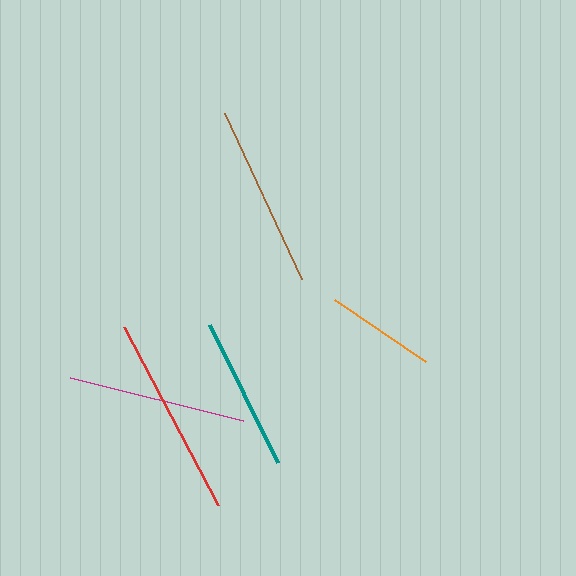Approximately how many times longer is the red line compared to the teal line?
The red line is approximately 1.3 times the length of the teal line.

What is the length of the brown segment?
The brown segment is approximately 182 pixels long.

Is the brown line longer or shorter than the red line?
The red line is longer than the brown line.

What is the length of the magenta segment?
The magenta segment is approximately 178 pixels long.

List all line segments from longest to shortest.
From longest to shortest: red, brown, magenta, teal, orange.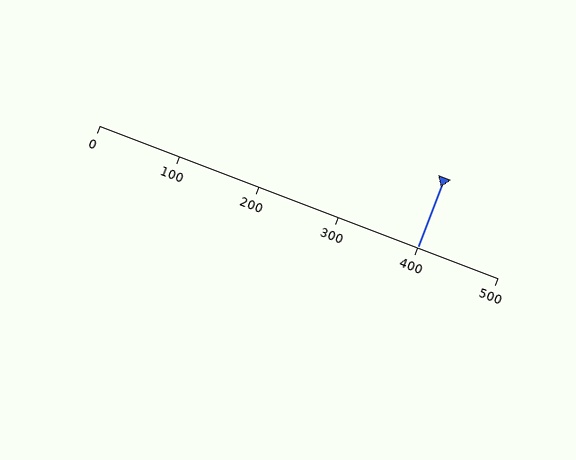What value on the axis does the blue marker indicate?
The marker indicates approximately 400.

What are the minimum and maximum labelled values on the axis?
The axis runs from 0 to 500.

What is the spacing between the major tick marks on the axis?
The major ticks are spaced 100 apart.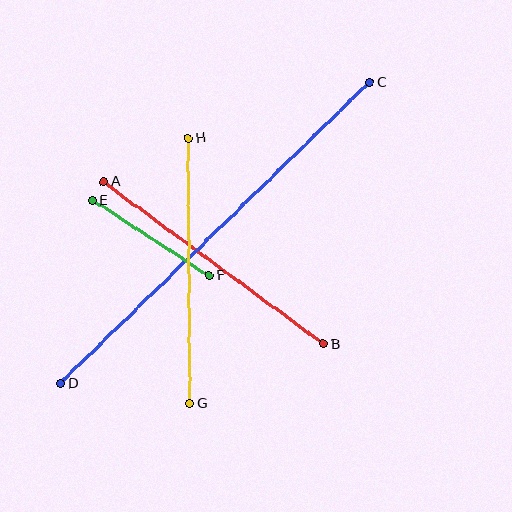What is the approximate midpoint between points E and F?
The midpoint is at approximately (151, 238) pixels.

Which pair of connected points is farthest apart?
Points C and D are farthest apart.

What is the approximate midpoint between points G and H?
The midpoint is at approximately (189, 271) pixels.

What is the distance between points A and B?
The distance is approximately 273 pixels.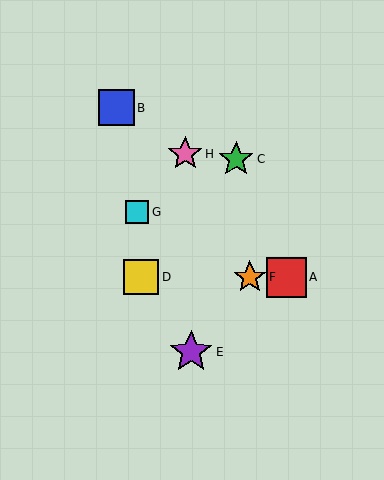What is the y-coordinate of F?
Object F is at y≈277.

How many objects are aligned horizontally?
3 objects (A, D, F) are aligned horizontally.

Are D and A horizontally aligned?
Yes, both are at y≈277.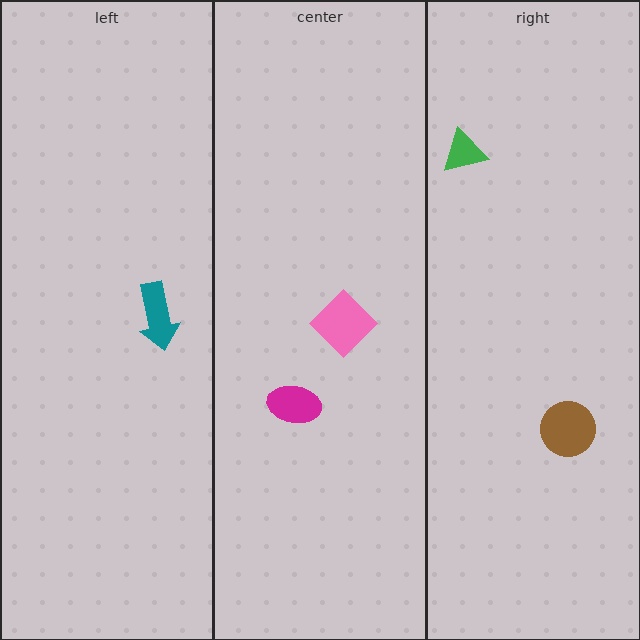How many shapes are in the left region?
1.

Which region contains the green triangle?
The right region.